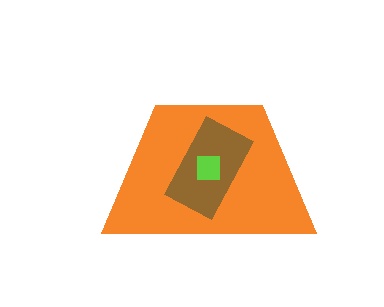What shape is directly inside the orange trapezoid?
The brown rectangle.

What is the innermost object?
The lime square.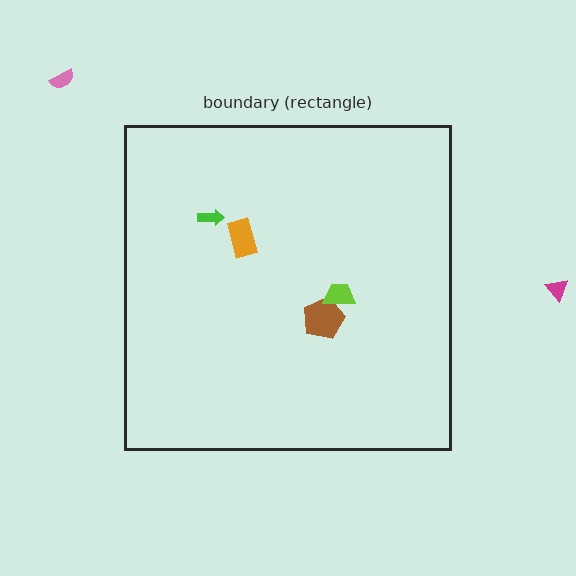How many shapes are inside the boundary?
4 inside, 2 outside.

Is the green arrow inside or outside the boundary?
Inside.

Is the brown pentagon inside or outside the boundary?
Inside.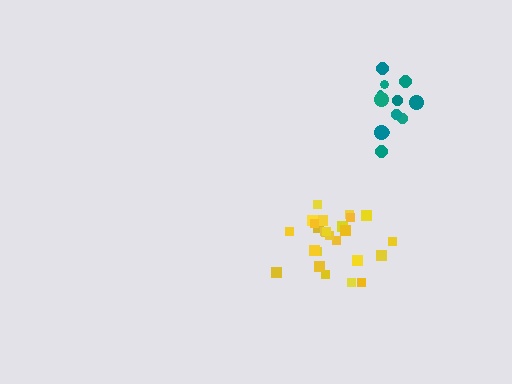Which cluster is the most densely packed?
Yellow.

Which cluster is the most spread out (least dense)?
Teal.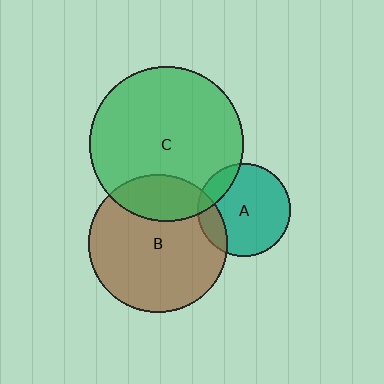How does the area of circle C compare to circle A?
Approximately 2.7 times.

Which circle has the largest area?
Circle C (green).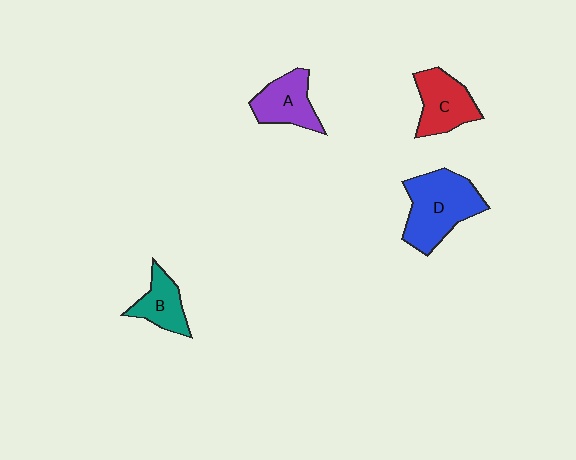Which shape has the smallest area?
Shape B (teal).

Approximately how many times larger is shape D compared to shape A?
Approximately 1.6 times.